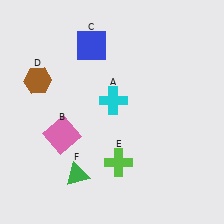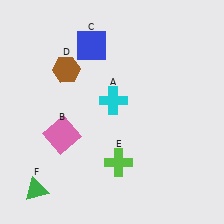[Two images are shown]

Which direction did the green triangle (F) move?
The green triangle (F) moved left.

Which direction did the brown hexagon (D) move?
The brown hexagon (D) moved right.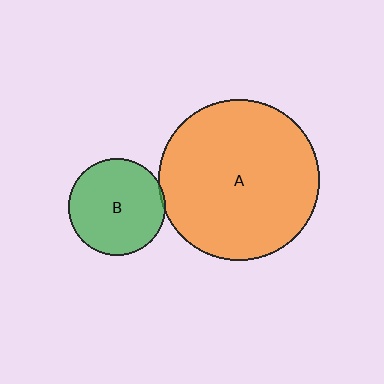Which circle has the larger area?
Circle A (orange).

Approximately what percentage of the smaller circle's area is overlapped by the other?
Approximately 5%.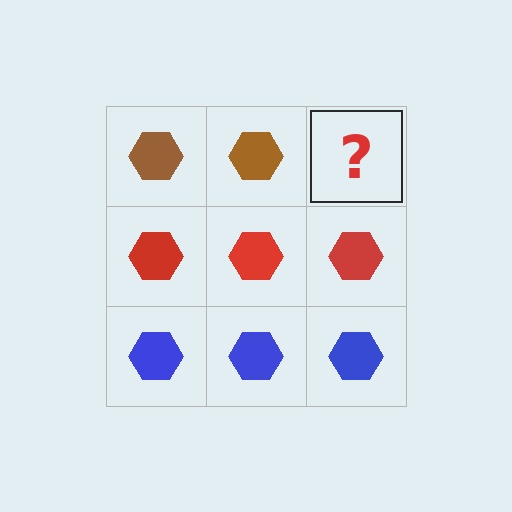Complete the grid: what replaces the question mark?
The question mark should be replaced with a brown hexagon.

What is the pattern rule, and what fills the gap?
The rule is that each row has a consistent color. The gap should be filled with a brown hexagon.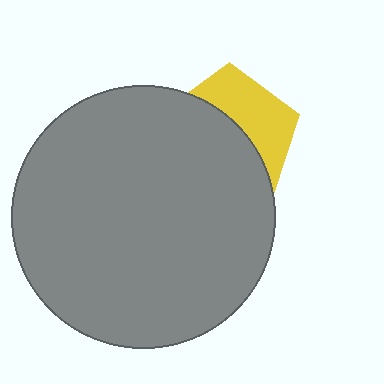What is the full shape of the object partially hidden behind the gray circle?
The partially hidden object is a yellow pentagon.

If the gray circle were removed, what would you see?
You would see the complete yellow pentagon.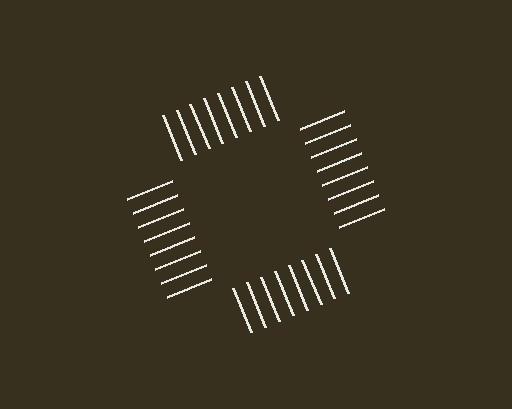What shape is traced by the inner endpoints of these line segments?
An illusory square — the line segments terminate on its edges but no continuous stroke is drawn.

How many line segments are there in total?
32 — 8 along each of the 4 edges.